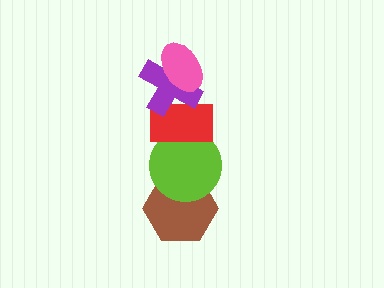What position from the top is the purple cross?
The purple cross is 2nd from the top.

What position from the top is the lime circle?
The lime circle is 4th from the top.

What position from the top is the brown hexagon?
The brown hexagon is 5th from the top.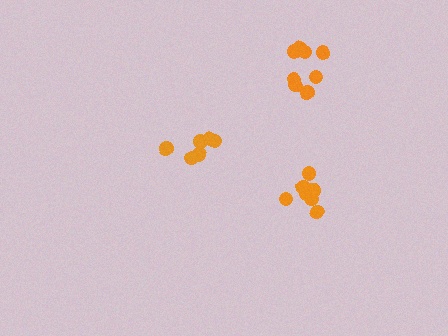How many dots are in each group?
Group 1: 6 dots, Group 2: 8 dots, Group 3: 8 dots (22 total).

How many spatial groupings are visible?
There are 3 spatial groupings.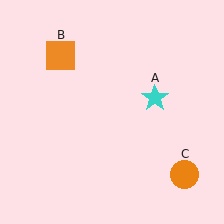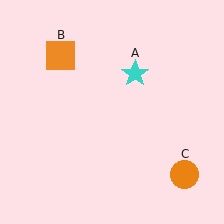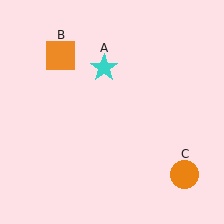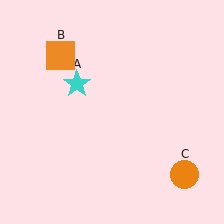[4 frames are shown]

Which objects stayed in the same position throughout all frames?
Orange square (object B) and orange circle (object C) remained stationary.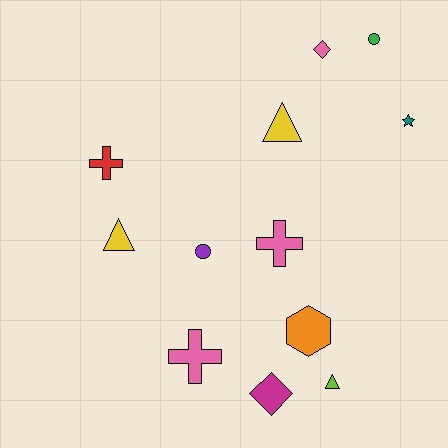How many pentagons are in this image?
There are no pentagons.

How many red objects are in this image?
There is 1 red object.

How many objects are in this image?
There are 12 objects.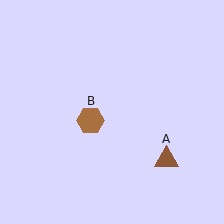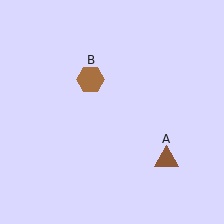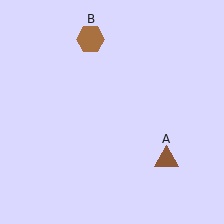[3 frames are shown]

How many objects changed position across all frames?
1 object changed position: brown hexagon (object B).